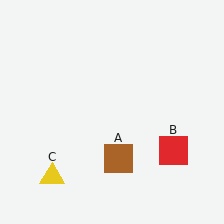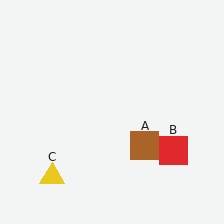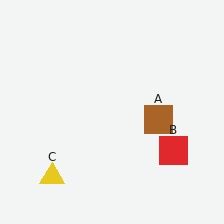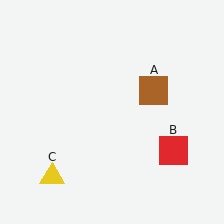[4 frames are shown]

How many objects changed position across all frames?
1 object changed position: brown square (object A).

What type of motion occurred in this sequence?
The brown square (object A) rotated counterclockwise around the center of the scene.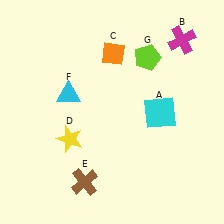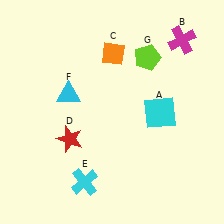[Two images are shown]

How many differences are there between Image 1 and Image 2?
There are 2 differences between the two images.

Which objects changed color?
D changed from yellow to red. E changed from brown to cyan.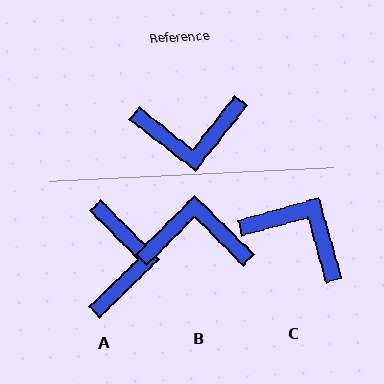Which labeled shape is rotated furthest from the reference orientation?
B, about 173 degrees away.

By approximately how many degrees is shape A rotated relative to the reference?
Approximately 83 degrees counter-clockwise.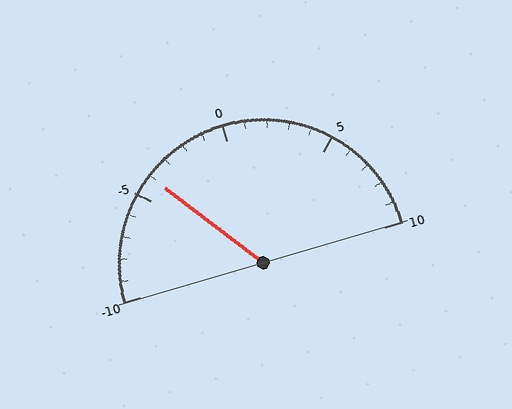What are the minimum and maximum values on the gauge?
The gauge ranges from -10 to 10.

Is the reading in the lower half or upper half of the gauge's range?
The reading is in the lower half of the range (-10 to 10).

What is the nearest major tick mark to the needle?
The nearest major tick mark is -5.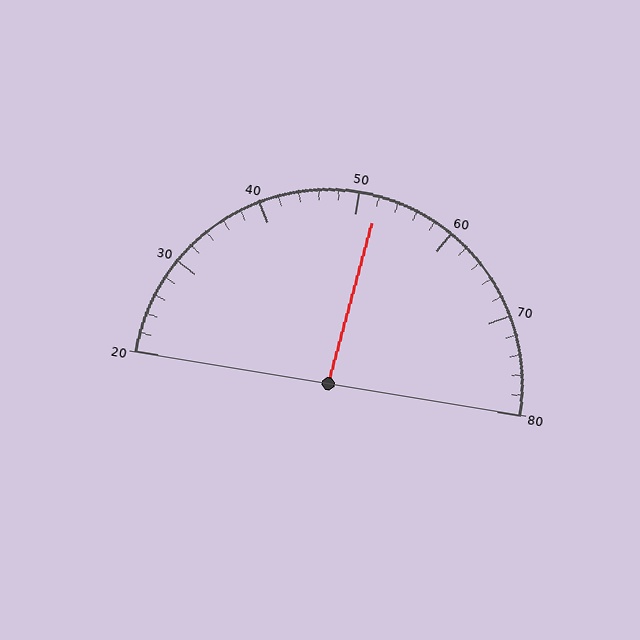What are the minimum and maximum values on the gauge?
The gauge ranges from 20 to 80.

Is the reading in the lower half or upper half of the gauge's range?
The reading is in the upper half of the range (20 to 80).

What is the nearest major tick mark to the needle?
The nearest major tick mark is 50.